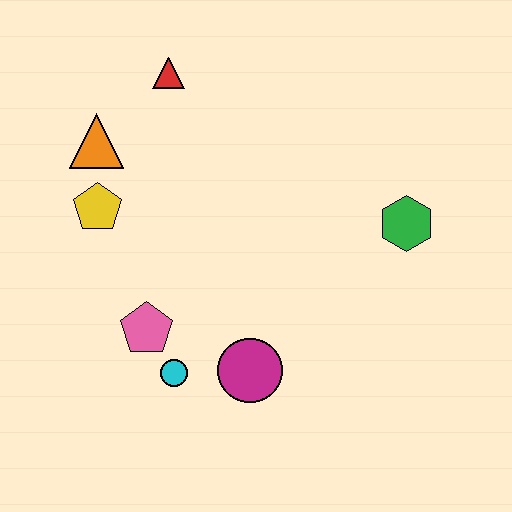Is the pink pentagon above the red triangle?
No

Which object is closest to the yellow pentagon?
The orange triangle is closest to the yellow pentagon.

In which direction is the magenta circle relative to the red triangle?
The magenta circle is below the red triangle.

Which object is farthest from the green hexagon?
The orange triangle is farthest from the green hexagon.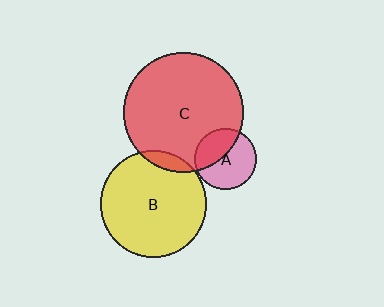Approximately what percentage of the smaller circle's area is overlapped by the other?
Approximately 10%.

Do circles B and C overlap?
Yes.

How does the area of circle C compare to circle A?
Approximately 3.8 times.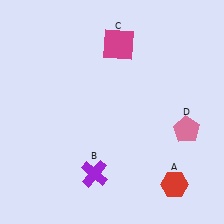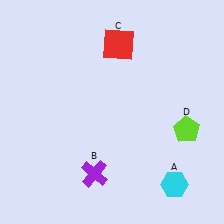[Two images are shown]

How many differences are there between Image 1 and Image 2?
There are 3 differences between the two images.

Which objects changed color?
A changed from red to cyan. C changed from magenta to red. D changed from pink to lime.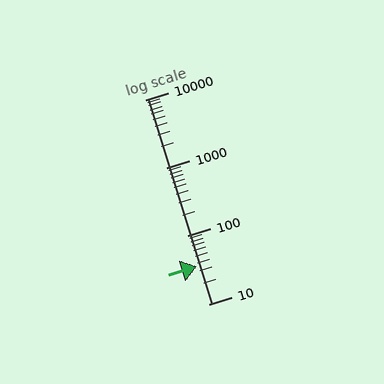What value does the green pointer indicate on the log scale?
The pointer indicates approximately 36.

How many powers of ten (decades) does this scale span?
The scale spans 3 decades, from 10 to 10000.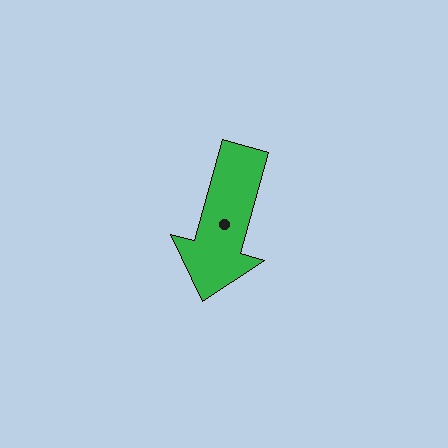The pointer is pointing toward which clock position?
Roughly 7 o'clock.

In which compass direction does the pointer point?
South.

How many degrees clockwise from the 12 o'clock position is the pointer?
Approximately 195 degrees.